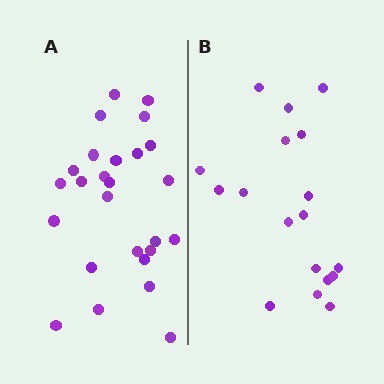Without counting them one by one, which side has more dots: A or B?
Region A (the left region) has more dots.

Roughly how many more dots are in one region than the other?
Region A has roughly 8 or so more dots than region B.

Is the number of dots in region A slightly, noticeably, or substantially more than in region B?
Region A has noticeably more, but not dramatically so. The ratio is roughly 1.4 to 1.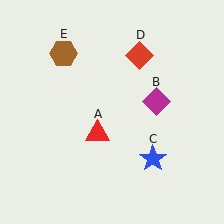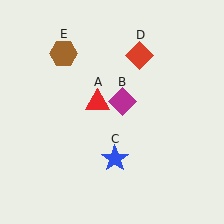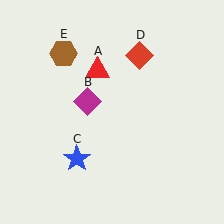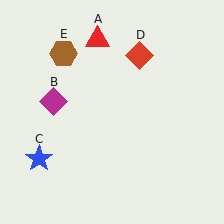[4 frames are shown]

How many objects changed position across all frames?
3 objects changed position: red triangle (object A), magenta diamond (object B), blue star (object C).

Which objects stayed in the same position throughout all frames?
Red diamond (object D) and brown hexagon (object E) remained stationary.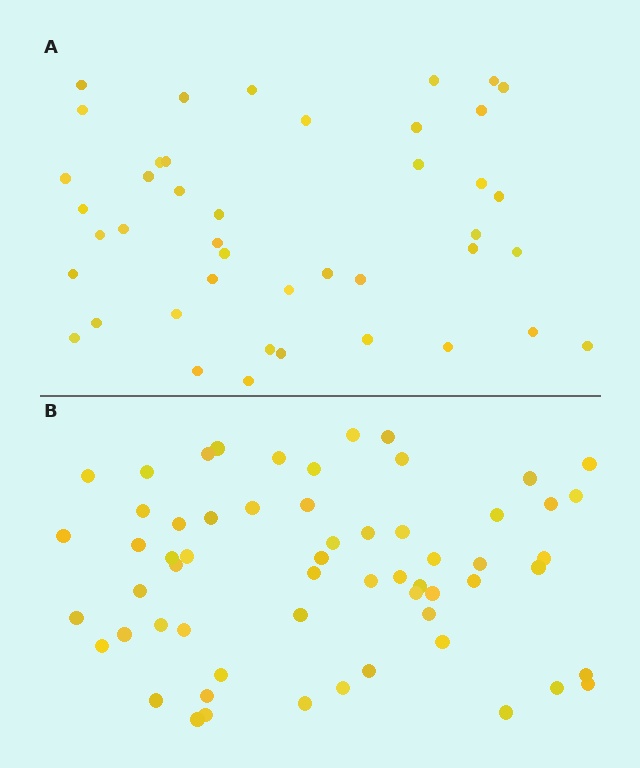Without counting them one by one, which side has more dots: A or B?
Region B (the bottom region) has more dots.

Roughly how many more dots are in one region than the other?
Region B has approximately 15 more dots than region A.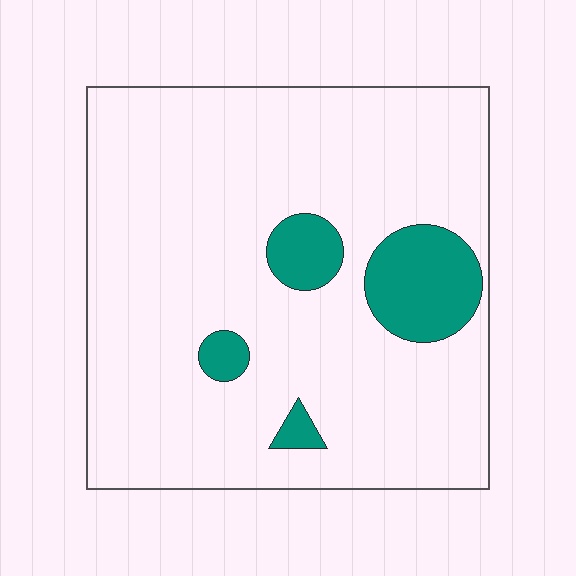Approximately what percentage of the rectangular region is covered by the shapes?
Approximately 10%.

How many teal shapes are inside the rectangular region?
4.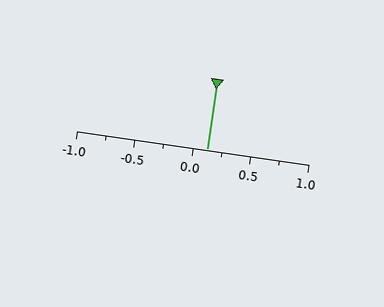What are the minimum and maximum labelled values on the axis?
The axis runs from -1.0 to 1.0.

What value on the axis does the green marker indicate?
The marker indicates approximately 0.12.